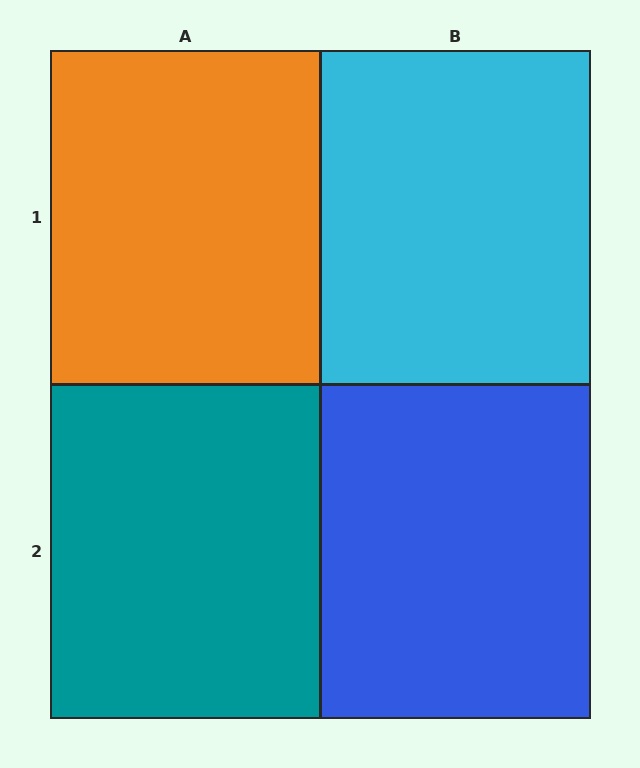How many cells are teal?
1 cell is teal.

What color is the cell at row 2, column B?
Blue.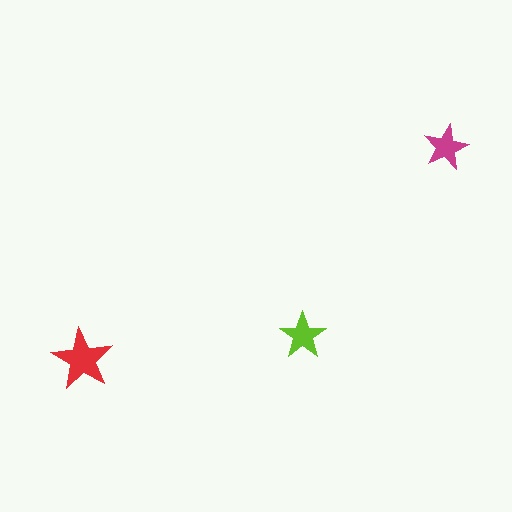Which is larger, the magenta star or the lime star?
The lime one.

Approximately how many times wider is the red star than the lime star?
About 1.5 times wider.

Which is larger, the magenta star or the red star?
The red one.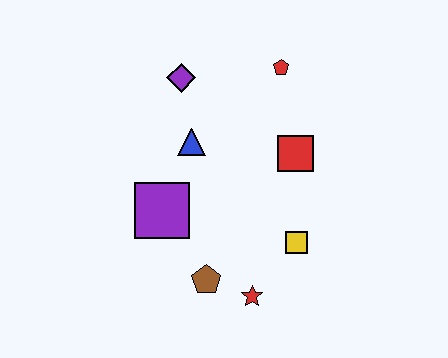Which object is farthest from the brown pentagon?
The red pentagon is farthest from the brown pentagon.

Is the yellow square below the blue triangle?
Yes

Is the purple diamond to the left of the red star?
Yes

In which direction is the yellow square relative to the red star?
The yellow square is above the red star.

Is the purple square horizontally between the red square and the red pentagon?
No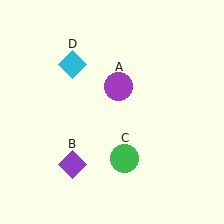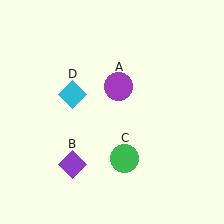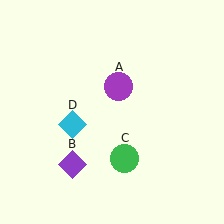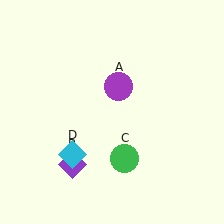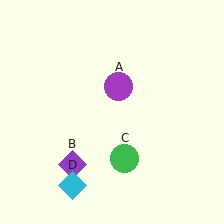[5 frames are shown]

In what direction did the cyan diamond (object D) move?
The cyan diamond (object D) moved down.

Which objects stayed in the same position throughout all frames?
Purple circle (object A) and purple diamond (object B) and green circle (object C) remained stationary.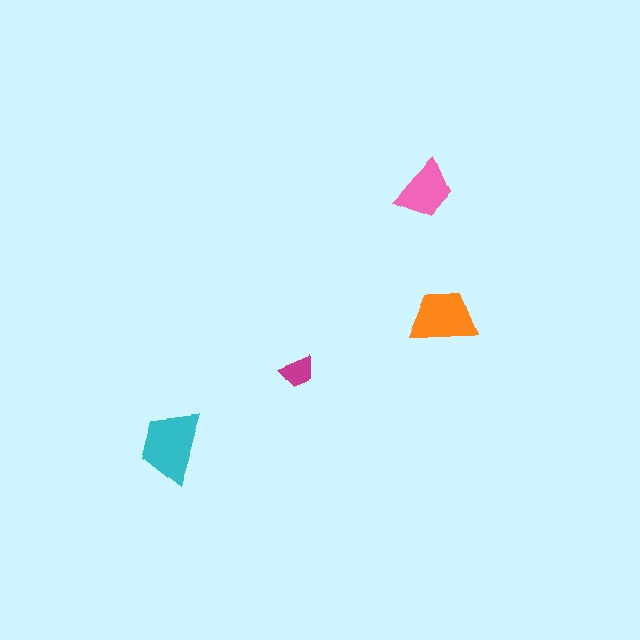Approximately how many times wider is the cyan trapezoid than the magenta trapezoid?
About 2 times wider.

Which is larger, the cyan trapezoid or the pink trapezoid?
The cyan one.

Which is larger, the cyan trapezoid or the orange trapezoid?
The cyan one.